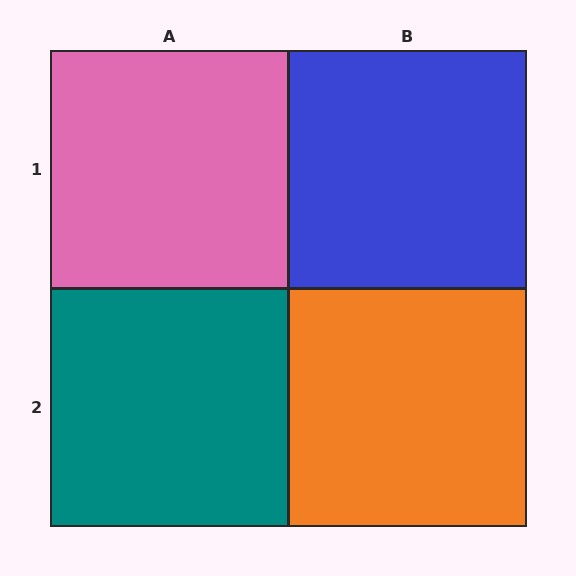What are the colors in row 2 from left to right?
Teal, orange.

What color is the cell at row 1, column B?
Blue.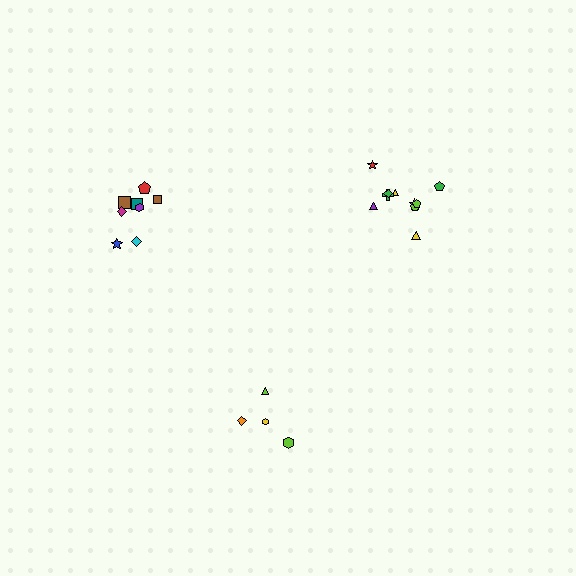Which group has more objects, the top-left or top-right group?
The top-right group.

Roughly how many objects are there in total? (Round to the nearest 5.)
Roughly 20 objects in total.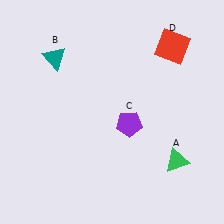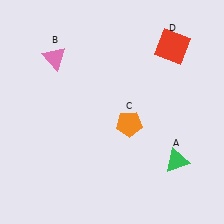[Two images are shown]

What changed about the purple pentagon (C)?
In Image 1, C is purple. In Image 2, it changed to orange.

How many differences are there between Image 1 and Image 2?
There are 2 differences between the two images.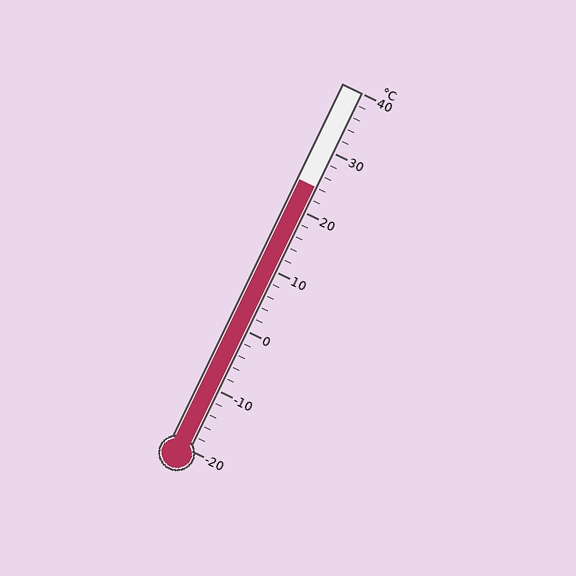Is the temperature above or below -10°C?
The temperature is above -10°C.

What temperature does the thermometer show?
The thermometer shows approximately 24°C.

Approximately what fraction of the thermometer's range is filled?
The thermometer is filled to approximately 75% of its range.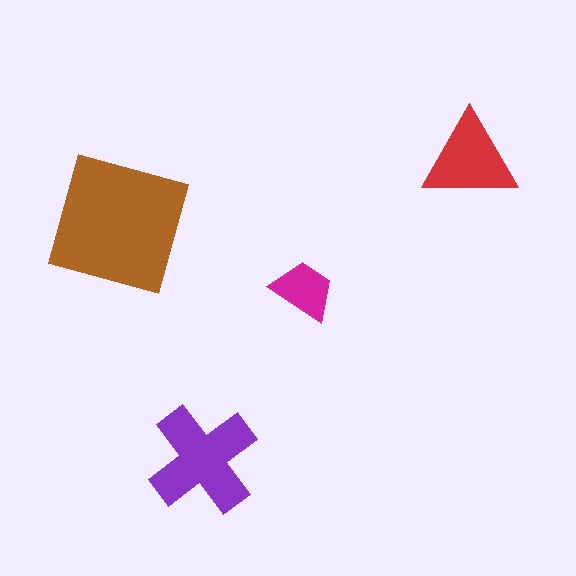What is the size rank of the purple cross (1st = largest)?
2nd.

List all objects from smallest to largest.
The magenta trapezoid, the red triangle, the purple cross, the brown square.